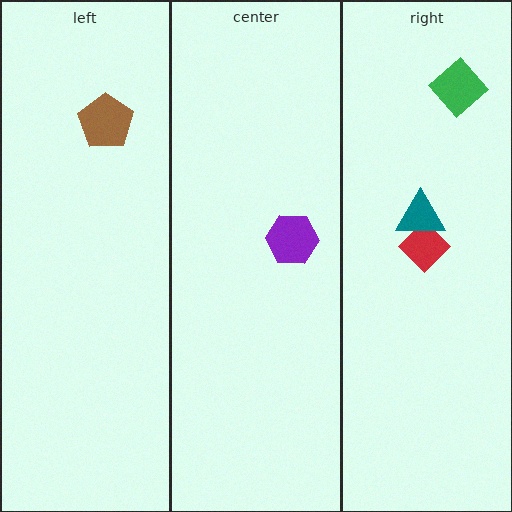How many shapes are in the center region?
1.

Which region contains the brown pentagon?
The left region.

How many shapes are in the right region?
3.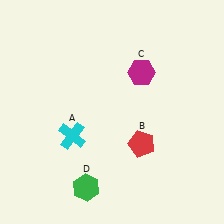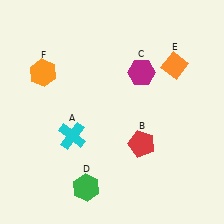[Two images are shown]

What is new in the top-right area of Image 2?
An orange diamond (E) was added in the top-right area of Image 2.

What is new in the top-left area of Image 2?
An orange hexagon (F) was added in the top-left area of Image 2.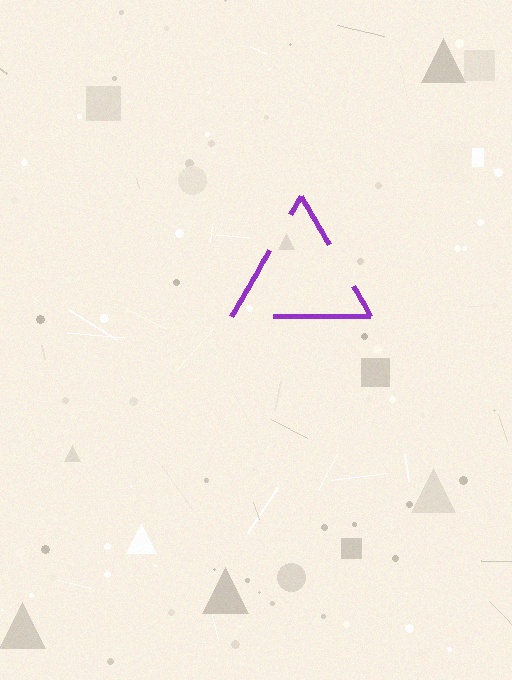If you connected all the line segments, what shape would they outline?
They would outline a triangle.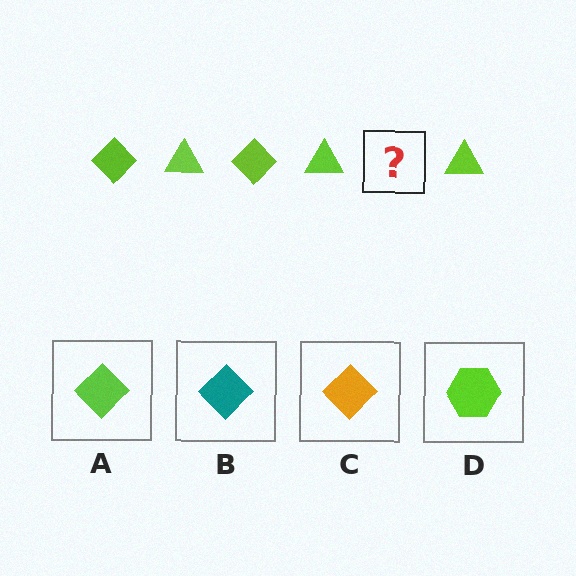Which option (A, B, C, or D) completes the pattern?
A.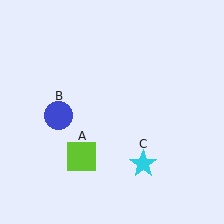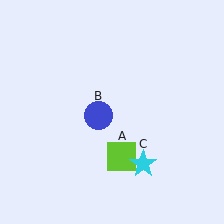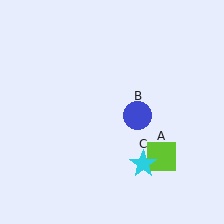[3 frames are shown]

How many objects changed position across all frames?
2 objects changed position: lime square (object A), blue circle (object B).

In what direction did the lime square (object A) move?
The lime square (object A) moved right.